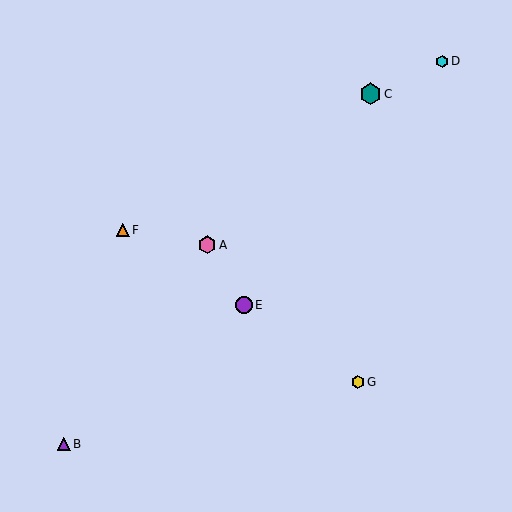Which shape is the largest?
The teal hexagon (labeled C) is the largest.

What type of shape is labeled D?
Shape D is a cyan hexagon.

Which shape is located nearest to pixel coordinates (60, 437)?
The purple triangle (labeled B) at (64, 444) is nearest to that location.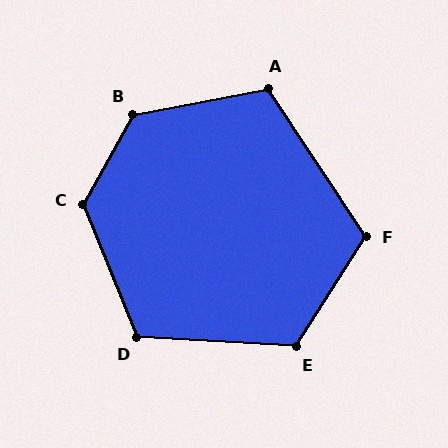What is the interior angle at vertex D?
Approximately 116 degrees (obtuse).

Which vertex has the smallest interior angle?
A, at approximately 113 degrees.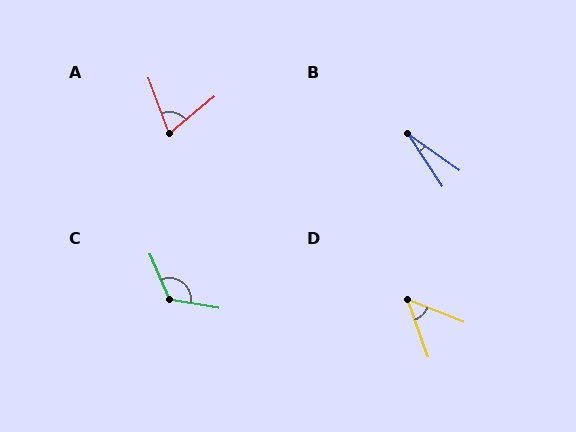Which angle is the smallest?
B, at approximately 22 degrees.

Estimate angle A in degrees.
Approximately 71 degrees.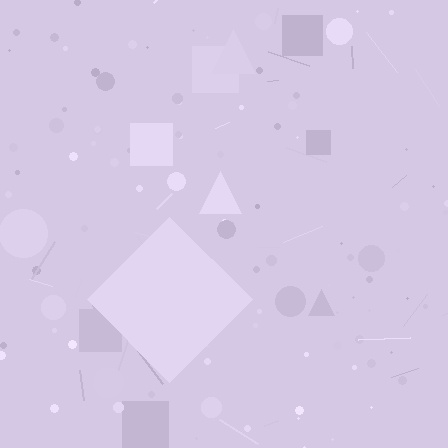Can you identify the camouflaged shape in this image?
The camouflaged shape is a diamond.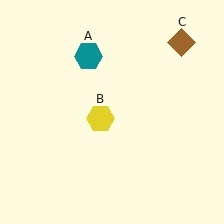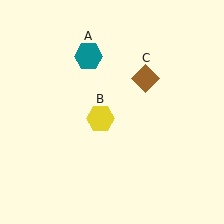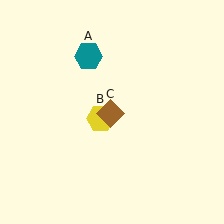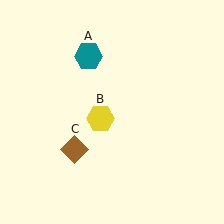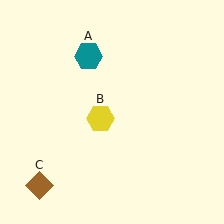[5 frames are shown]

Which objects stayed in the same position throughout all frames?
Teal hexagon (object A) and yellow hexagon (object B) remained stationary.